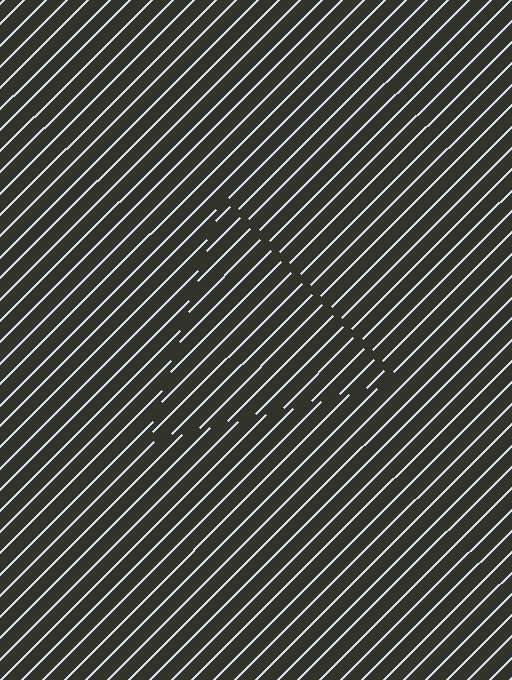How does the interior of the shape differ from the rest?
The interior of the shape contains the same grating, shifted by half a period — the contour is defined by the phase discontinuity where line-ends from the inner and outer gratings abut.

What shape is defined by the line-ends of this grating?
An illusory triangle. The interior of the shape contains the same grating, shifted by half a period — the contour is defined by the phase discontinuity where line-ends from the inner and outer gratings abut.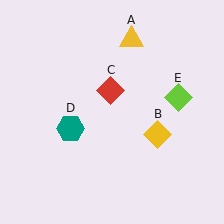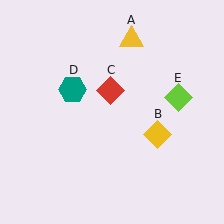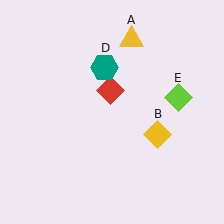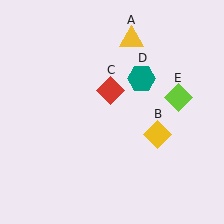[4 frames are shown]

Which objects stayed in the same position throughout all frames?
Yellow triangle (object A) and yellow diamond (object B) and red diamond (object C) and lime diamond (object E) remained stationary.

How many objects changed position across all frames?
1 object changed position: teal hexagon (object D).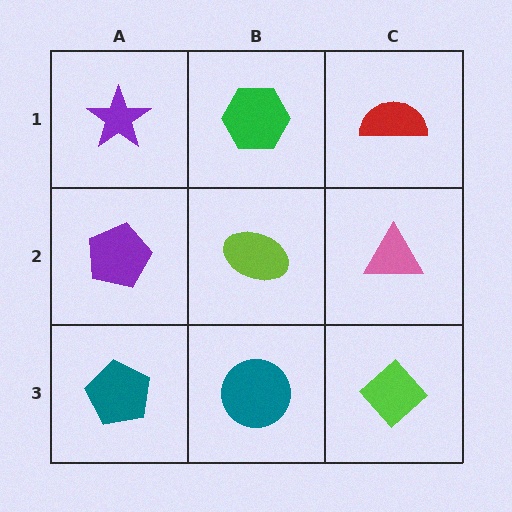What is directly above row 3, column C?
A pink triangle.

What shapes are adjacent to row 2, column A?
A purple star (row 1, column A), a teal pentagon (row 3, column A), a lime ellipse (row 2, column B).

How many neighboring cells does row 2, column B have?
4.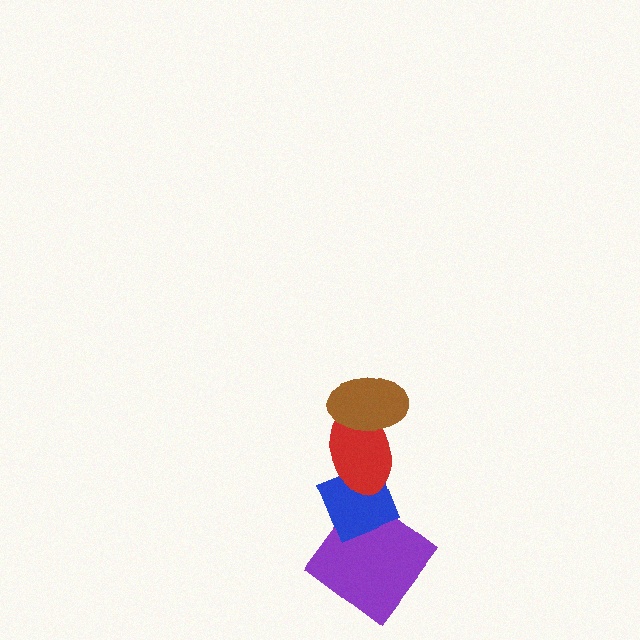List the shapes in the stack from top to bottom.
From top to bottom: the brown ellipse, the red ellipse, the blue diamond, the purple diamond.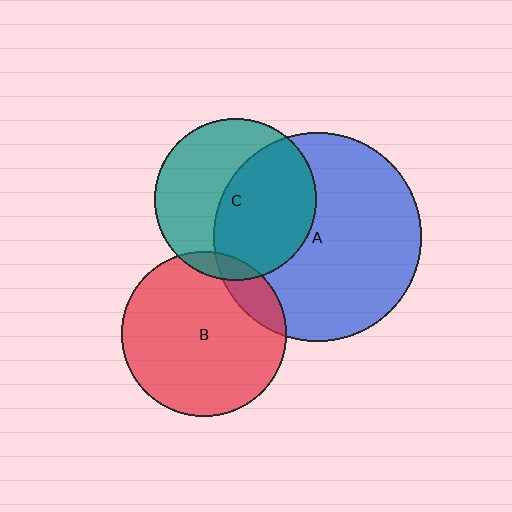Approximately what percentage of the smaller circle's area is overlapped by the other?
Approximately 50%.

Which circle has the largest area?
Circle A (blue).